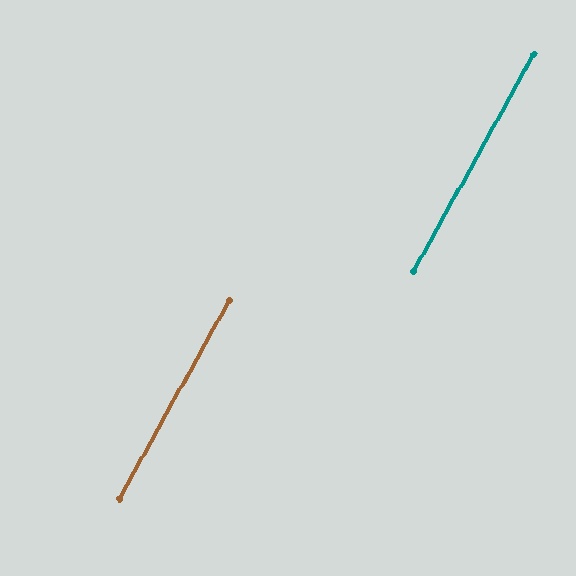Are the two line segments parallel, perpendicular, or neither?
Parallel — their directions differ by only 0.3°.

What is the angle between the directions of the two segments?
Approximately 0 degrees.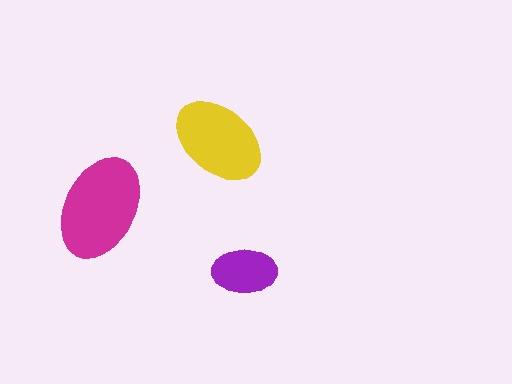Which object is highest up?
The yellow ellipse is topmost.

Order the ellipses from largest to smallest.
the magenta one, the yellow one, the purple one.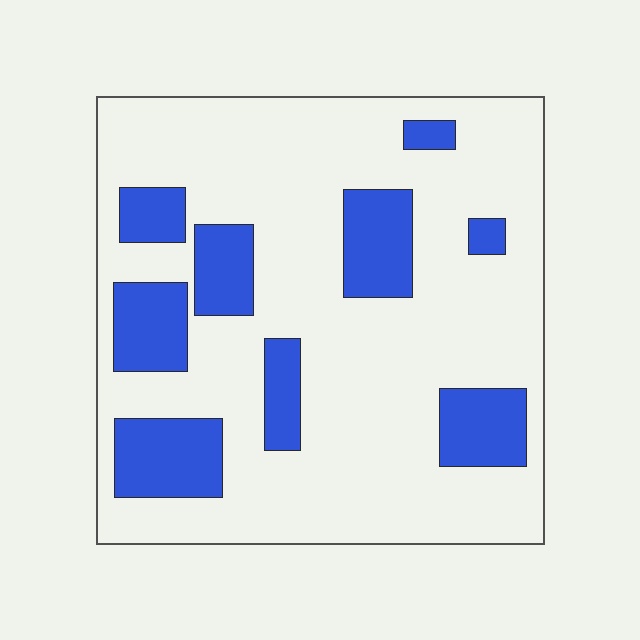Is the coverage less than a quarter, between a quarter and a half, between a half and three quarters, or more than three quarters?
Less than a quarter.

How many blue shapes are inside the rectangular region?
9.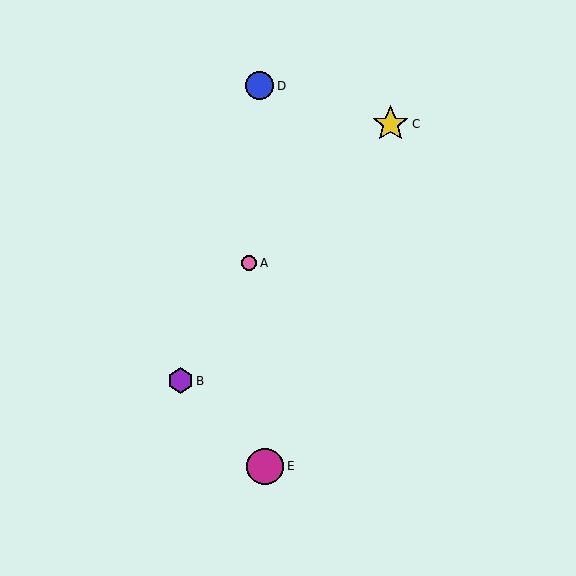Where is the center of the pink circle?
The center of the pink circle is at (249, 263).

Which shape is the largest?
The magenta circle (labeled E) is the largest.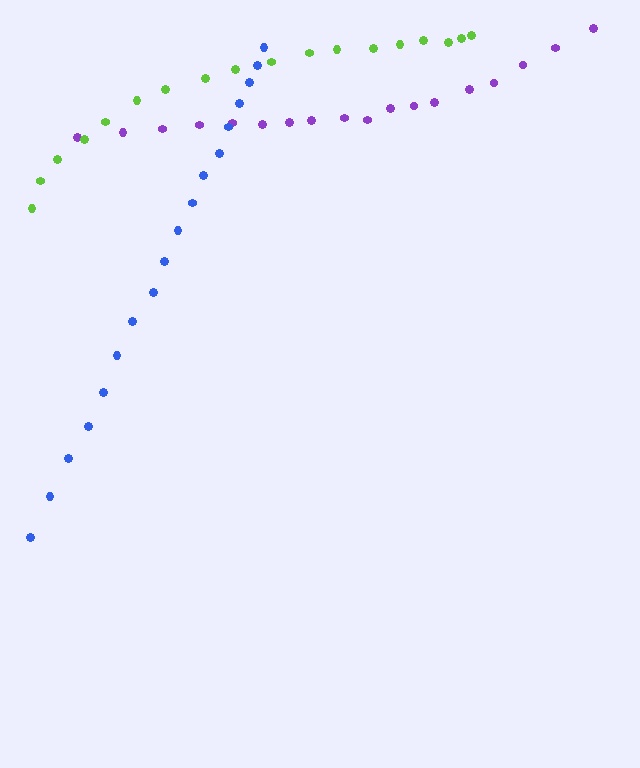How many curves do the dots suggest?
There are 3 distinct paths.